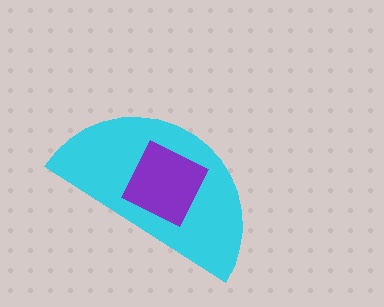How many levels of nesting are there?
2.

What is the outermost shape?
The cyan semicircle.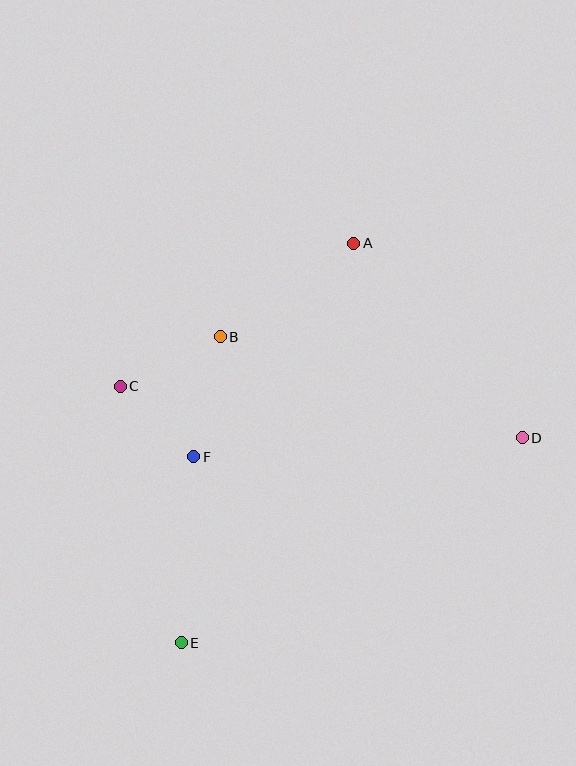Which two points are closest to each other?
Points C and F are closest to each other.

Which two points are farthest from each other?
Points A and E are farthest from each other.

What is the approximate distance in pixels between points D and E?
The distance between D and E is approximately 398 pixels.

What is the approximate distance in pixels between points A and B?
The distance between A and B is approximately 163 pixels.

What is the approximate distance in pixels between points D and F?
The distance between D and F is approximately 329 pixels.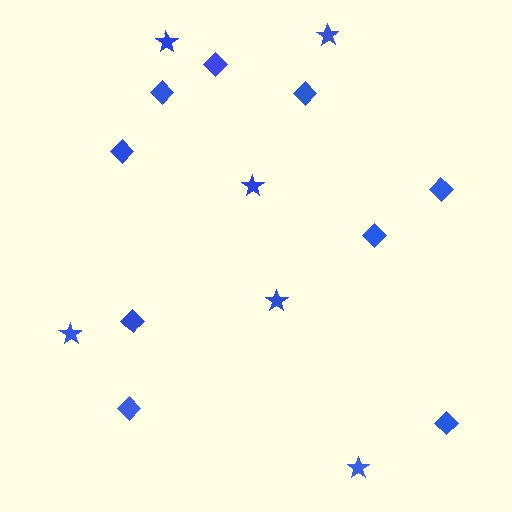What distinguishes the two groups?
There are 2 groups: one group of diamonds (9) and one group of stars (6).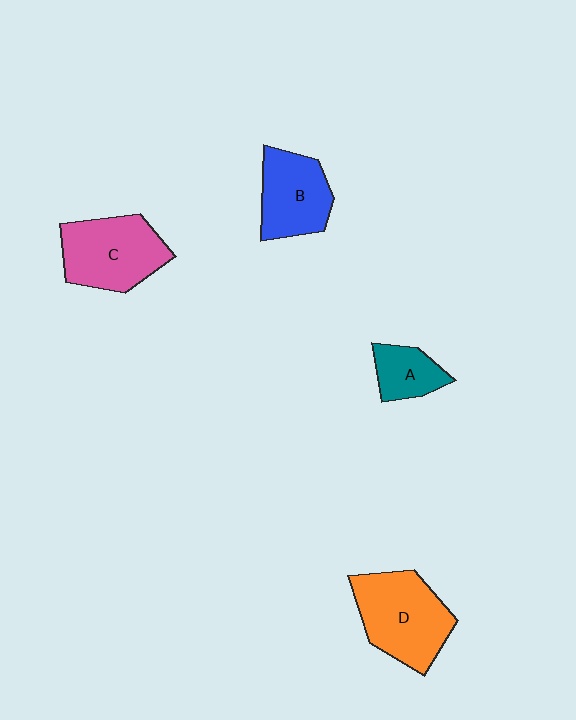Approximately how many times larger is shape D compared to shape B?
Approximately 1.3 times.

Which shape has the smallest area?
Shape A (teal).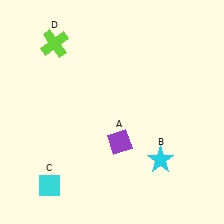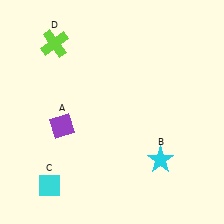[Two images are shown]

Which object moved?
The purple diamond (A) moved left.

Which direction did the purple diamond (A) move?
The purple diamond (A) moved left.